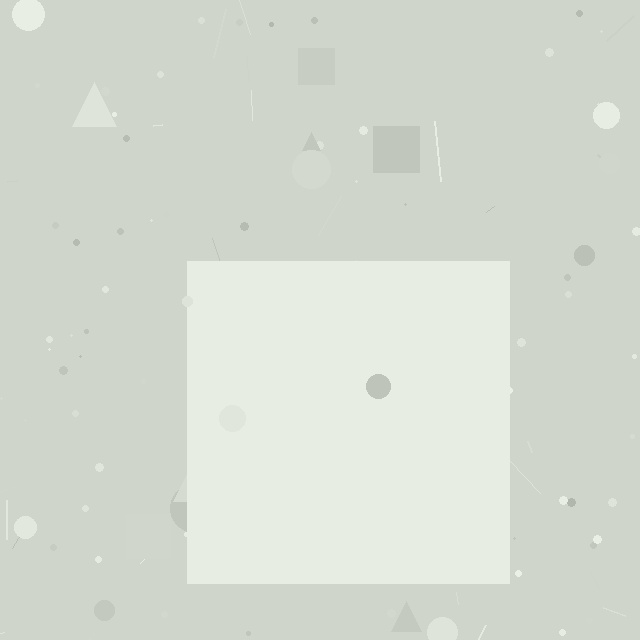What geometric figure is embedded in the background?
A square is embedded in the background.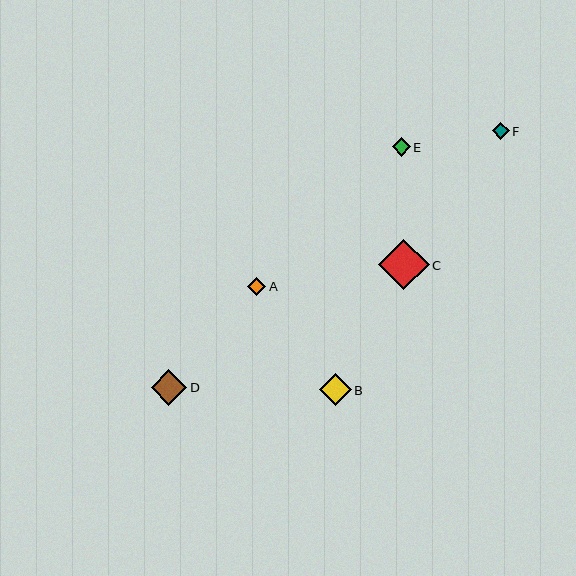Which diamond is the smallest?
Diamond F is the smallest with a size of approximately 17 pixels.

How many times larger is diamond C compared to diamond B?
Diamond C is approximately 1.6 times the size of diamond B.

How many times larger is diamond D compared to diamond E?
Diamond D is approximately 2.0 times the size of diamond E.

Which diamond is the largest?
Diamond C is the largest with a size of approximately 50 pixels.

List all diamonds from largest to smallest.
From largest to smallest: C, D, B, A, E, F.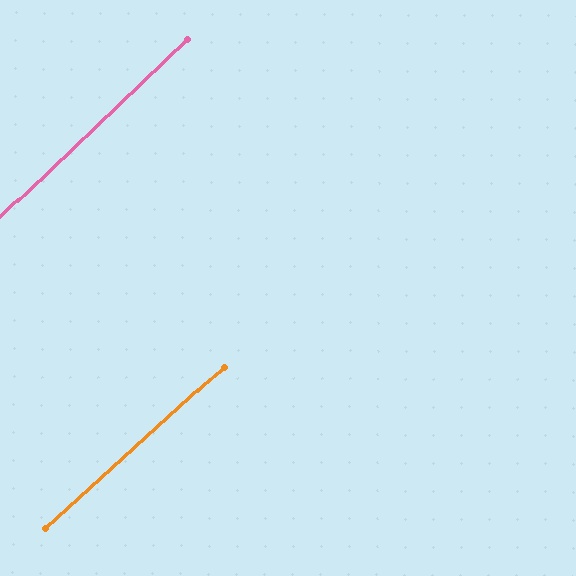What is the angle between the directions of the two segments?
Approximately 1 degree.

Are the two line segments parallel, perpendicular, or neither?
Parallel — their directions differ by only 1.4°.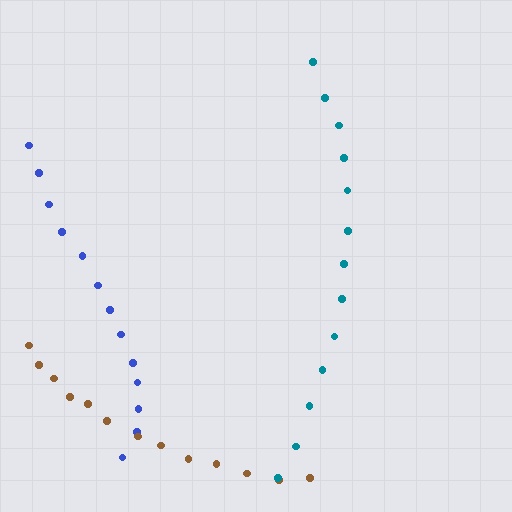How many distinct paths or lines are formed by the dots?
There are 3 distinct paths.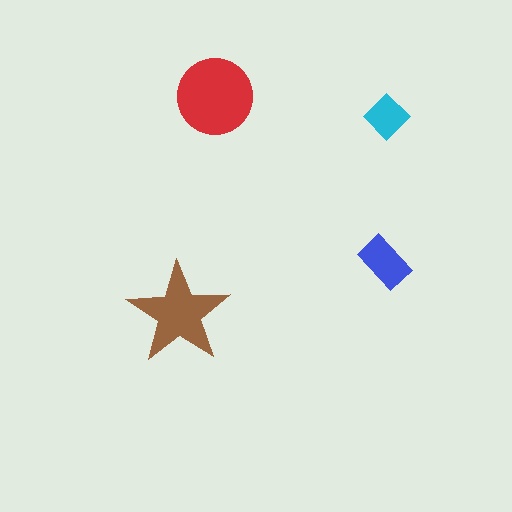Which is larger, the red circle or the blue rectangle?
The red circle.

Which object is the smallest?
The cyan diamond.